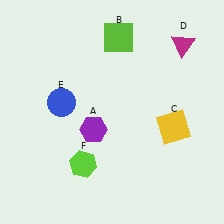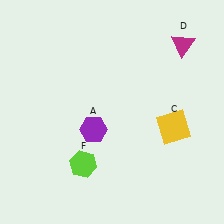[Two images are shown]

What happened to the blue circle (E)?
The blue circle (E) was removed in Image 2. It was in the top-left area of Image 1.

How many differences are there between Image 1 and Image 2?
There are 2 differences between the two images.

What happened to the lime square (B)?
The lime square (B) was removed in Image 2. It was in the top-right area of Image 1.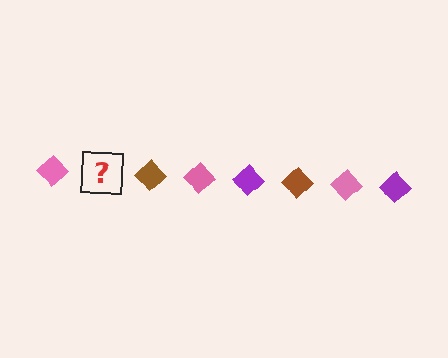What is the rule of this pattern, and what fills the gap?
The rule is that the pattern cycles through pink, purple, brown diamonds. The gap should be filled with a purple diamond.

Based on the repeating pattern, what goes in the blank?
The blank should be a purple diamond.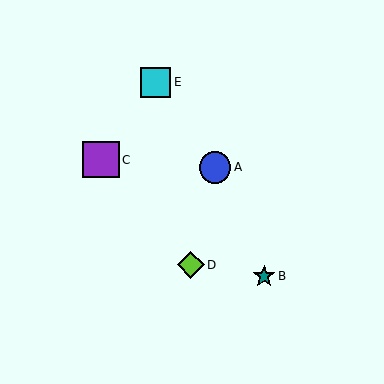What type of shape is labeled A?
Shape A is a blue circle.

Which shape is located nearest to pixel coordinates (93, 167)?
The purple square (labeled C) at (101, 160) is nearest to that location.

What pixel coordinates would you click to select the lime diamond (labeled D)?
Click at (191, 265) to select the lime diamond D.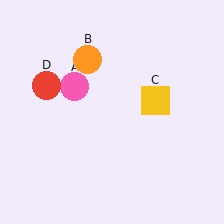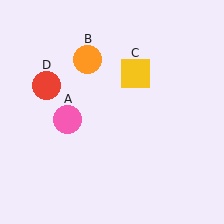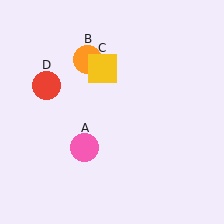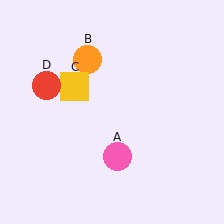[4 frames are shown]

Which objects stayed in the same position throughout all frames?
Orange circle (object B) and red circle (object D) remained stationary.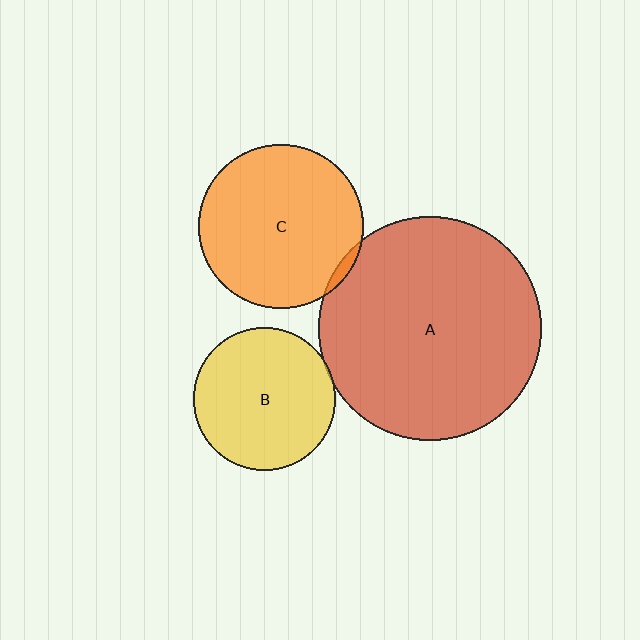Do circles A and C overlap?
Yes.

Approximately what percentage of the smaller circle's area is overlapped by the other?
Approximately 5%.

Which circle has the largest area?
Circle A (red).